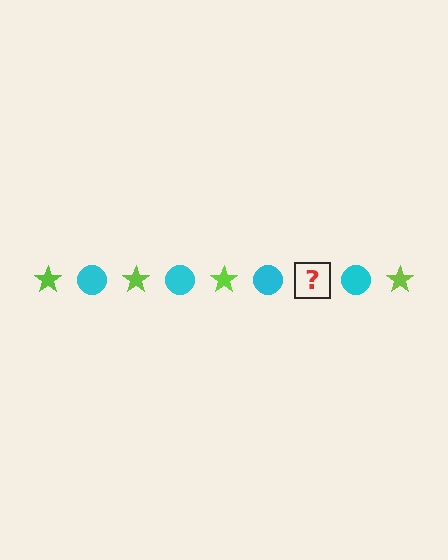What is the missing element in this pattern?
The missing element is a lime star.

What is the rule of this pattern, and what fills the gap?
The rule is that the pattern alternates between lime star and cyan circle. The gap should be filled with a lime star.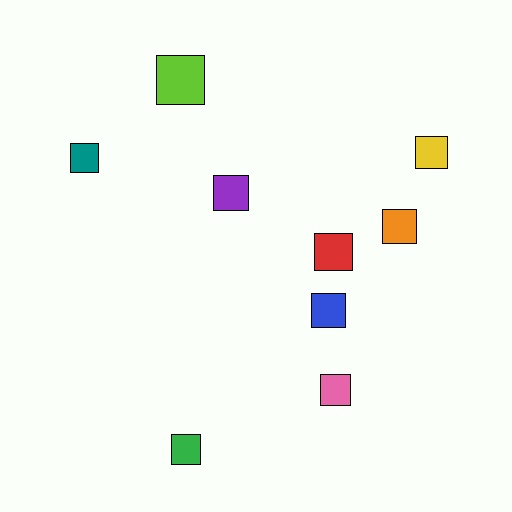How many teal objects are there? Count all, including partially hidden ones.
There is 1 teal object.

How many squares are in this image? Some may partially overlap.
There are 9 squares.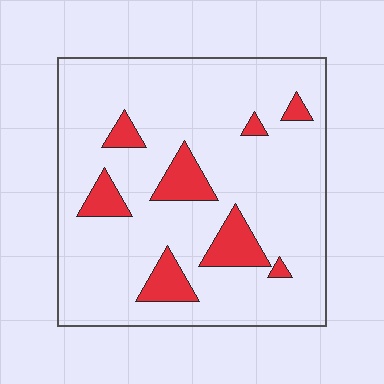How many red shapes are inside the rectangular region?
8.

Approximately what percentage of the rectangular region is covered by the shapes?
Approximately 15%.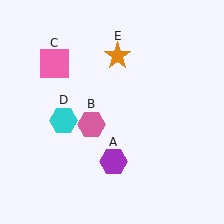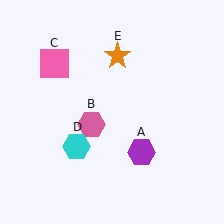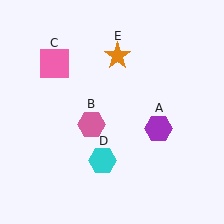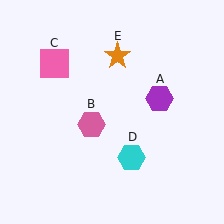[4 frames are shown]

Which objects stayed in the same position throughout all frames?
Pink hexagon (object B) and pink square (object C) and orange star (object E) remained stationary.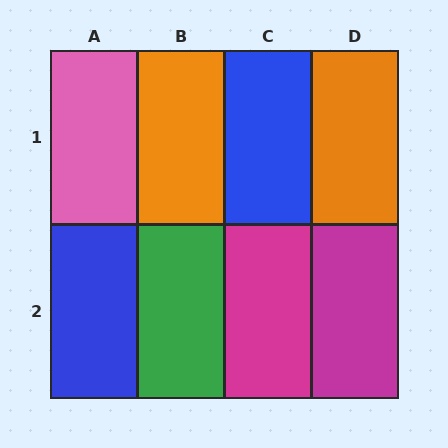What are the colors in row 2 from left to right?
Blue, green, magenta, magenta.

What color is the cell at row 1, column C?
Blue.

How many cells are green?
1 cell is green.